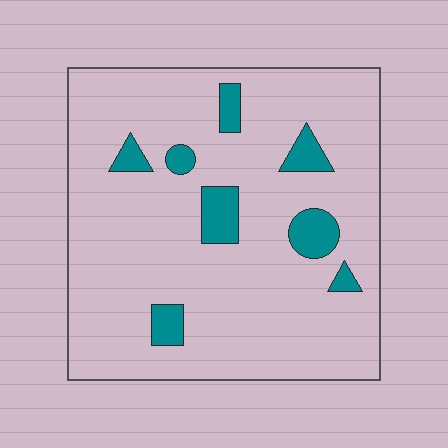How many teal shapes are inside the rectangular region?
8.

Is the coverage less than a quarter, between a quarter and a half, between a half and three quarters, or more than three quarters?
Less than a quarter.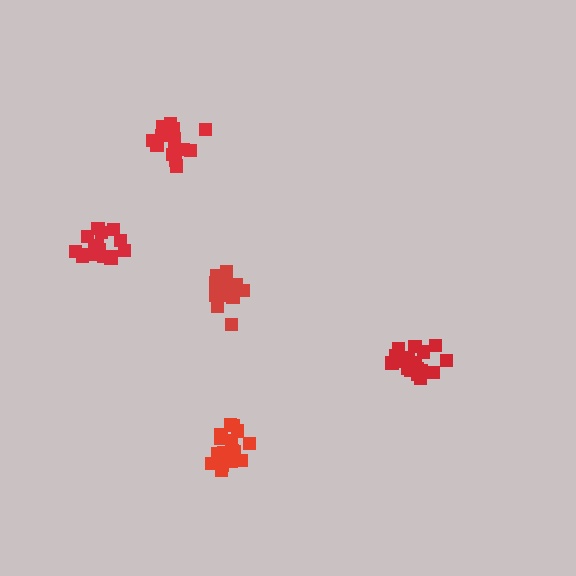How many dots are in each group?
Group 1: 17 dots, Group 2: 16 dots, Group 3: 18 dots, Group 4: 19 dots, Group 5: 16 dots (86 total).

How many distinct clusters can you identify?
There are 5 distinct clusters.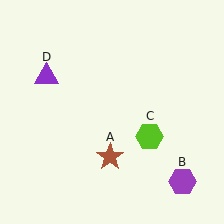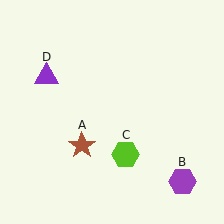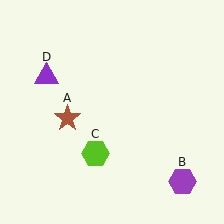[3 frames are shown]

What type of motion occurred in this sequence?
The brown star (object A), lime hexagon (object C) rotated clockwise around the center of the scene.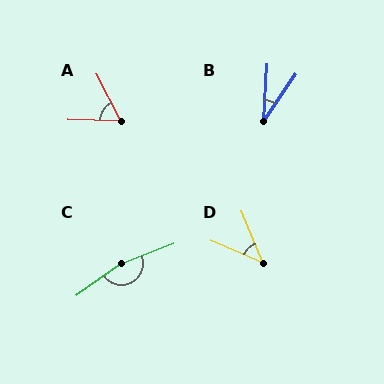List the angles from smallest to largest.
B (32°), D (45°), A (61°), C (166°).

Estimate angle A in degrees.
Approximately 61 degrees.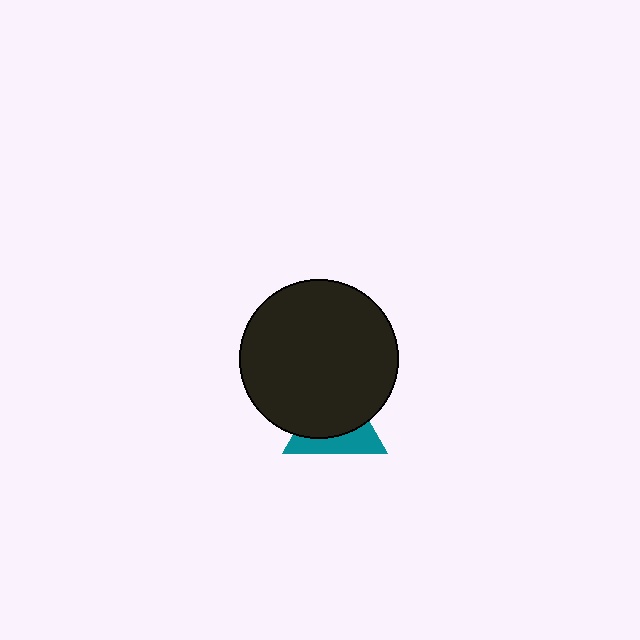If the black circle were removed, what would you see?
You would see the complete teal triangle.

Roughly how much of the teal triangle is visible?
A small part of it is visible (roughly 38%).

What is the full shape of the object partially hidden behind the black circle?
The partially hidden object is a teal triangle.